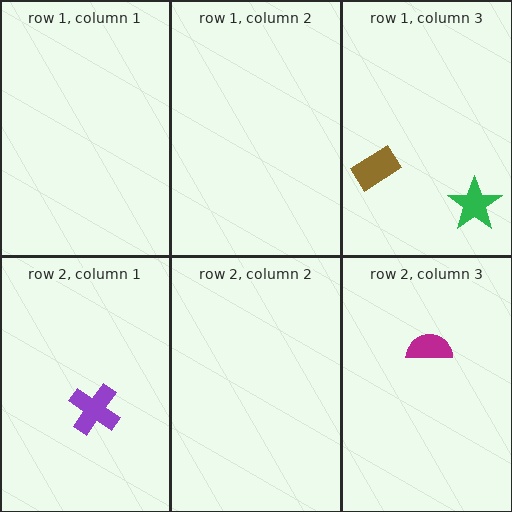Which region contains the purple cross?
The row 2, column 1 region.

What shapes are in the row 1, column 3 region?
The green star, the brown rectangle.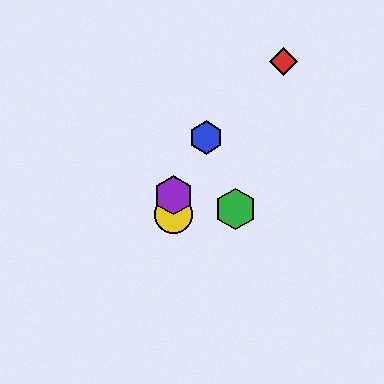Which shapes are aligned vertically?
The yellow circle, the purple hexagon are aligned vertically.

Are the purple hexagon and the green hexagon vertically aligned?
No, the purple hexagon is at x≈173 and the green hexagon is at x≈235.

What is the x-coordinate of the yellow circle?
The yellow circle is at x≈173.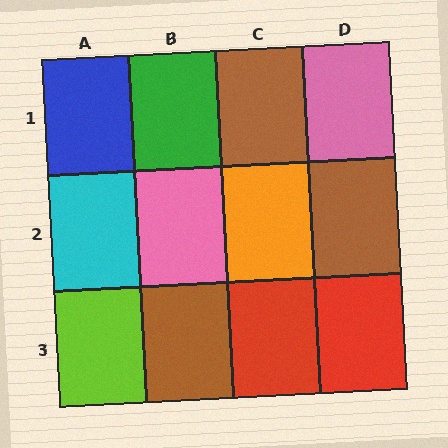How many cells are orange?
1 cell is orange.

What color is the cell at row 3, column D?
Red.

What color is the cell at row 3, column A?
Lime.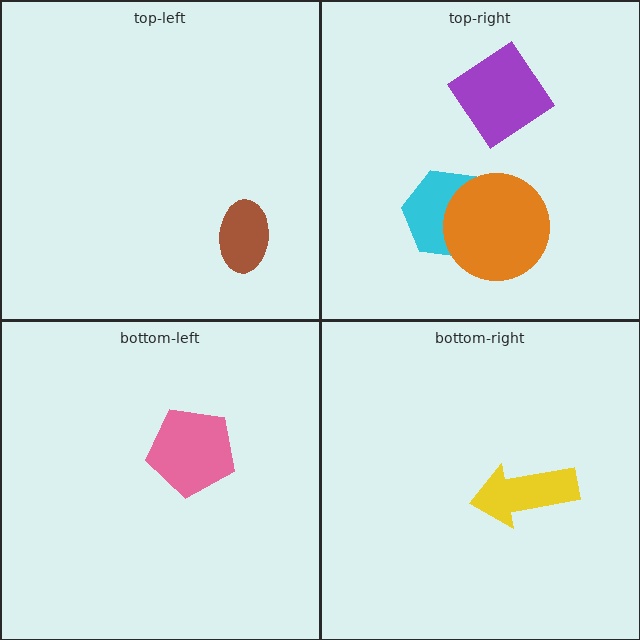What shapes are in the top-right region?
The cyan hexagon, the purple diamond, the orange circle.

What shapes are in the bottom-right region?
The yellow arrow.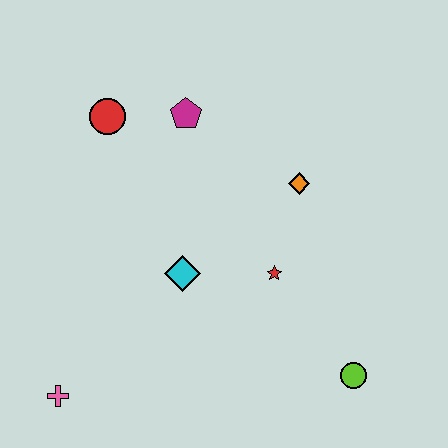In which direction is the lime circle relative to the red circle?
The lime circle is below the red circle.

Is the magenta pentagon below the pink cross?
No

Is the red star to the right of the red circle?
Yes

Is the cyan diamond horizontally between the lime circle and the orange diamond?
No